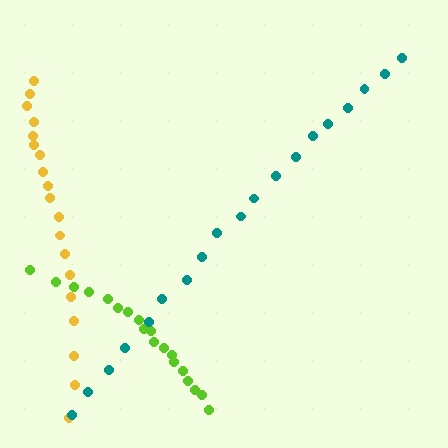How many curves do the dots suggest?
There are 3 distinct paths.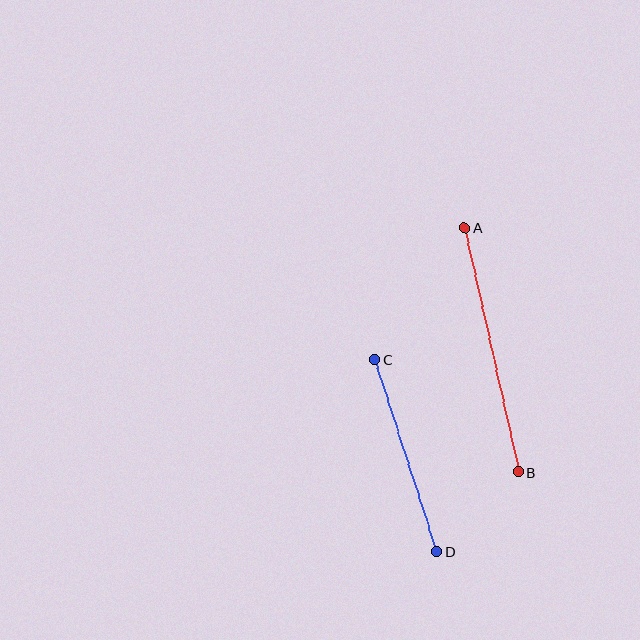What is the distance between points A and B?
The distance is approximately 250 pixels.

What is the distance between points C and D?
The distance is approximately 202 pixels.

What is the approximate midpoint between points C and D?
The midpoint is at approximately (406, 456) pixels.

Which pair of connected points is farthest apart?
Points A and B are farthest apart.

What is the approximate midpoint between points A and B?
The midpoint is at approximately (492, 350) pixels.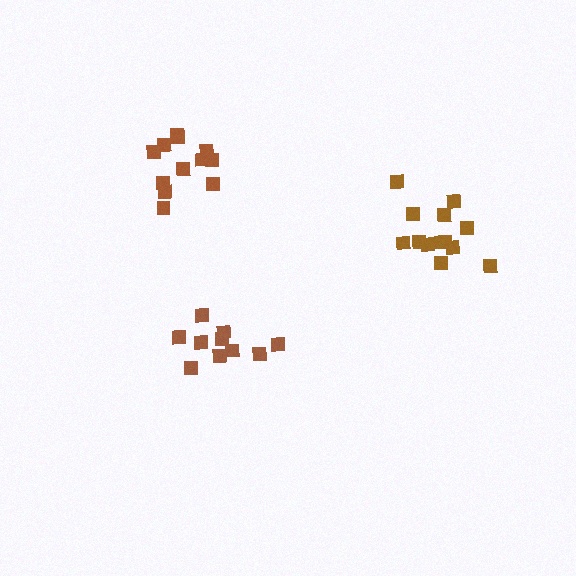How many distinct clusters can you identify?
There are 3 distinct clusters.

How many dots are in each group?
Group 1: 10 dots, Group 2: 13 dots, Group 3: 12 dots (35 total).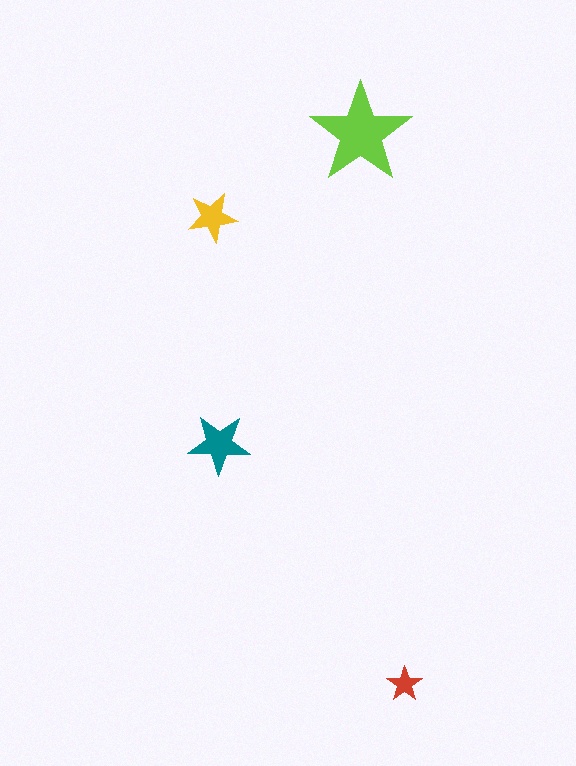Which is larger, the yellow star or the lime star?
The lime one.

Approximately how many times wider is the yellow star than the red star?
About 1.5 times wider.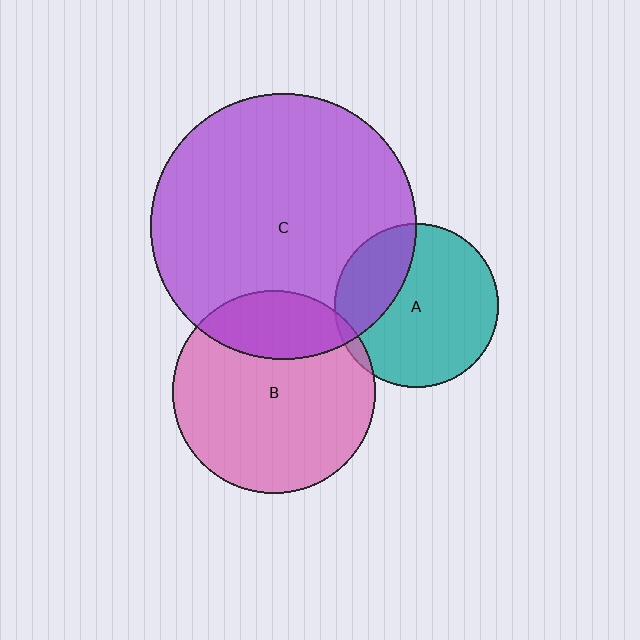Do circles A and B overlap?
Yes.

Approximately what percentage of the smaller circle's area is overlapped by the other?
Approximately 5%.